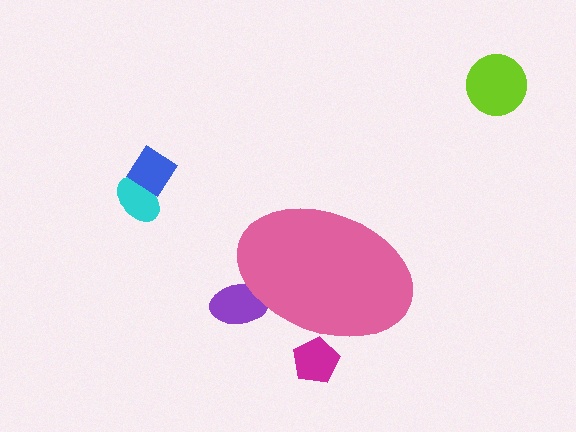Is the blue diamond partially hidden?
No, the blue diamond is fully visible.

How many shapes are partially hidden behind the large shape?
2 shapes are partially hidden.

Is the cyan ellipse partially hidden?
No, the cyan ellipse is fully visible.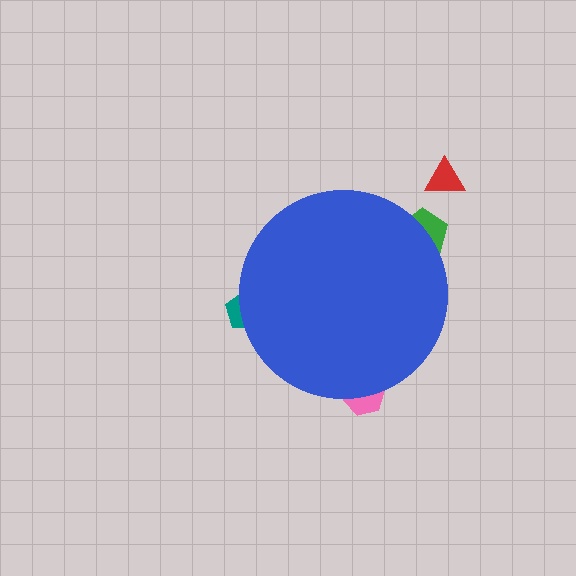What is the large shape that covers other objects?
A blue circle.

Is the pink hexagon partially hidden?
Yes, the pink hexagon is partially hidden behind the blue circle.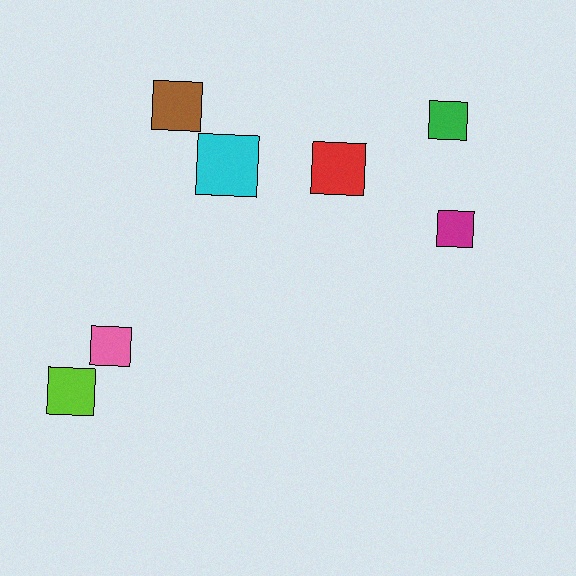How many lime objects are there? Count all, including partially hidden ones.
There is 1 lime object.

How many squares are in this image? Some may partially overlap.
There are 7 squares.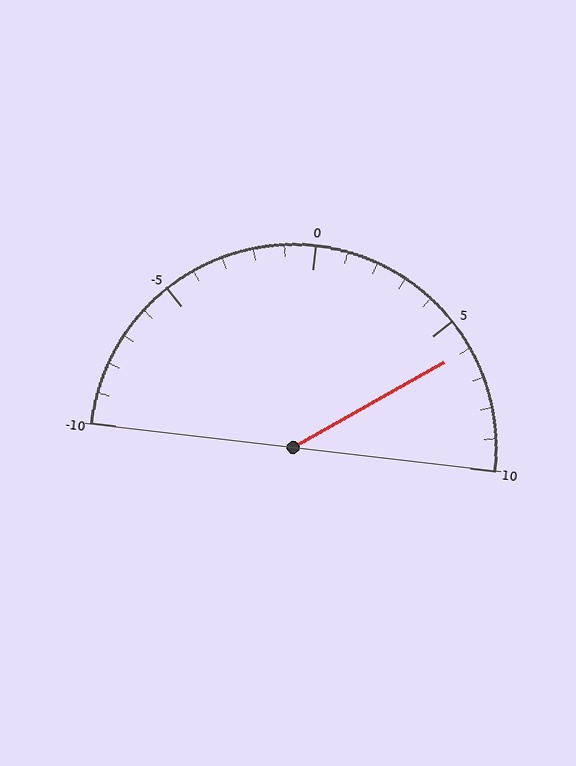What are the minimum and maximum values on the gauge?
The gauge ranges from -10 to 10.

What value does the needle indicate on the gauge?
The needle indicates approximately 6.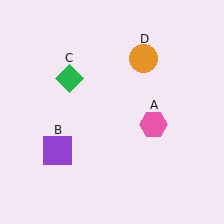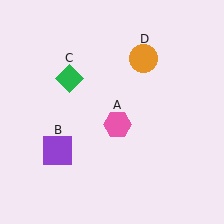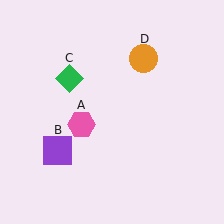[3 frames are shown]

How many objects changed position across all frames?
1 object changed position: pink hexagon (object A).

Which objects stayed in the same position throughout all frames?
Purple square (object B) and green diamond (object C) and orange circle (object D) remained stationary.